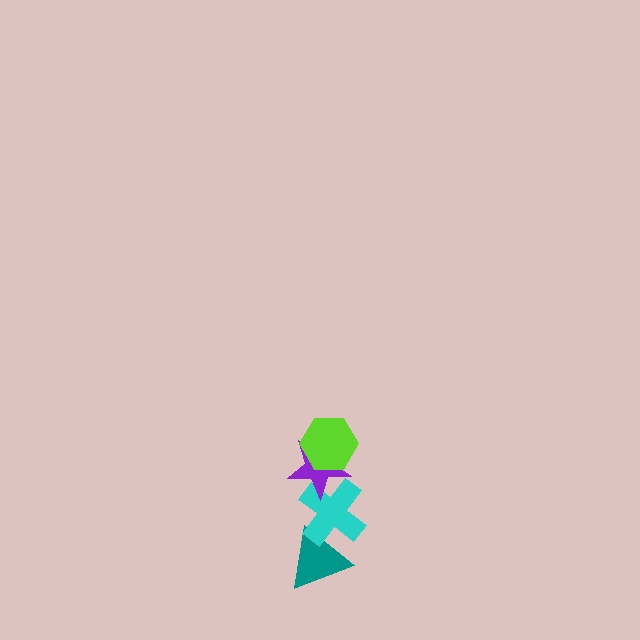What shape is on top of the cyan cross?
The purple star is on top of the cyan cross.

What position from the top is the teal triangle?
The teal triangle is 4th from the top.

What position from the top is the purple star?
The purple star is 2nd from the top.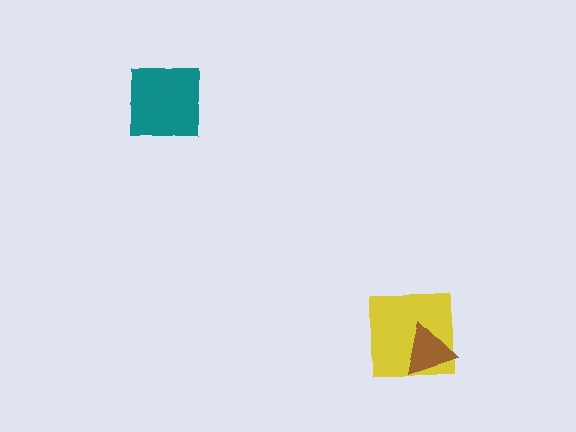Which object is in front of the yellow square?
The brown triangle is in front of the yellow square.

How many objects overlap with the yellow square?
1 object overlaps with the yellow square.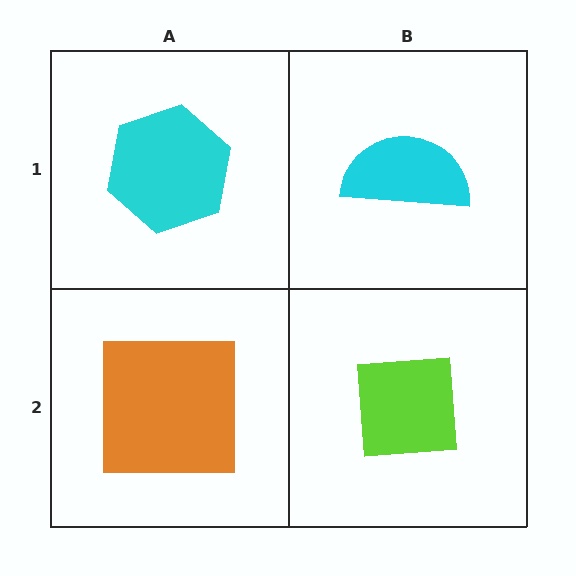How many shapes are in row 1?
2 shapes.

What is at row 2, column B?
A lime square.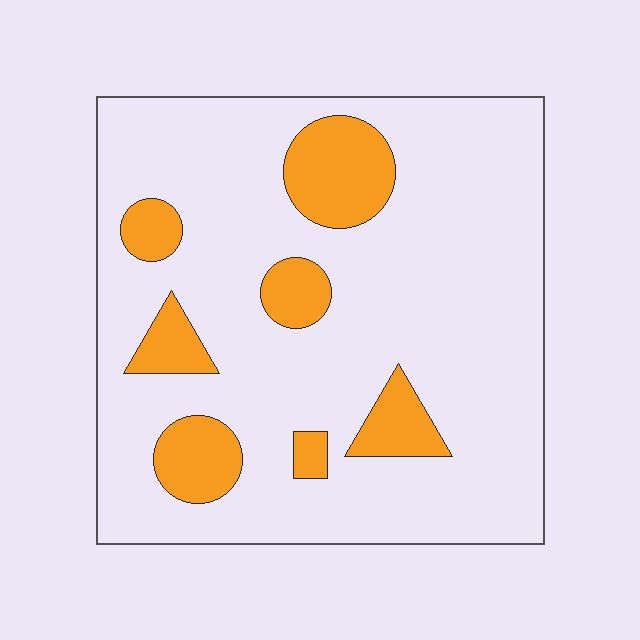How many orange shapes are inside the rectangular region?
7.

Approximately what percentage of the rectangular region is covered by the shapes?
Approximately 15%.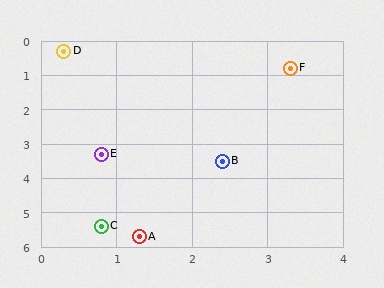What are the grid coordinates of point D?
Point D is at approximately (0.3, 0.3).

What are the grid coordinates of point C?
Point C is at approximately (0.8, 5.4).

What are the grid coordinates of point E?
Point E is at approximately (0.8, 3.3).